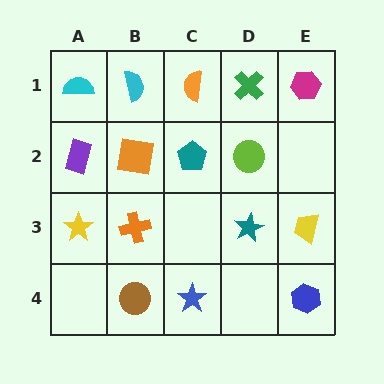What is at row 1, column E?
A magenta hexagon.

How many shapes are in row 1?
5 shapes.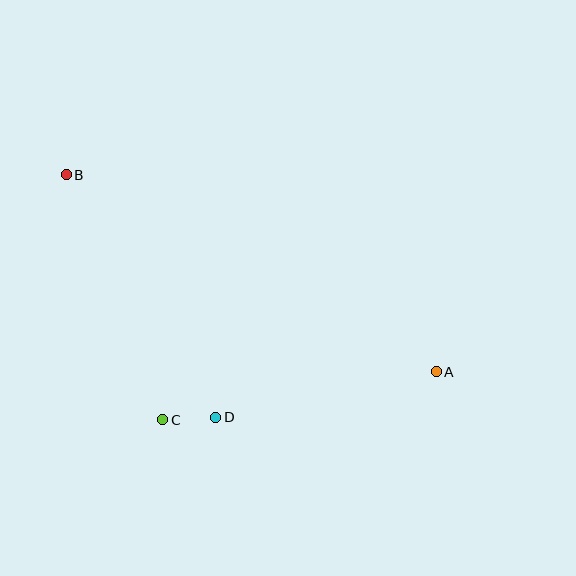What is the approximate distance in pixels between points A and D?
The distance between A and D is approximately 225 pixels.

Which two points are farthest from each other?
Points A and B are farthest from each other.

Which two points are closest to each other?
Points C and D are closest to each other.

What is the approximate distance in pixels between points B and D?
The distance between B and D is approximately 285 pixels.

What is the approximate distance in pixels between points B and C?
The distance between B and C is approximately 263 pixels.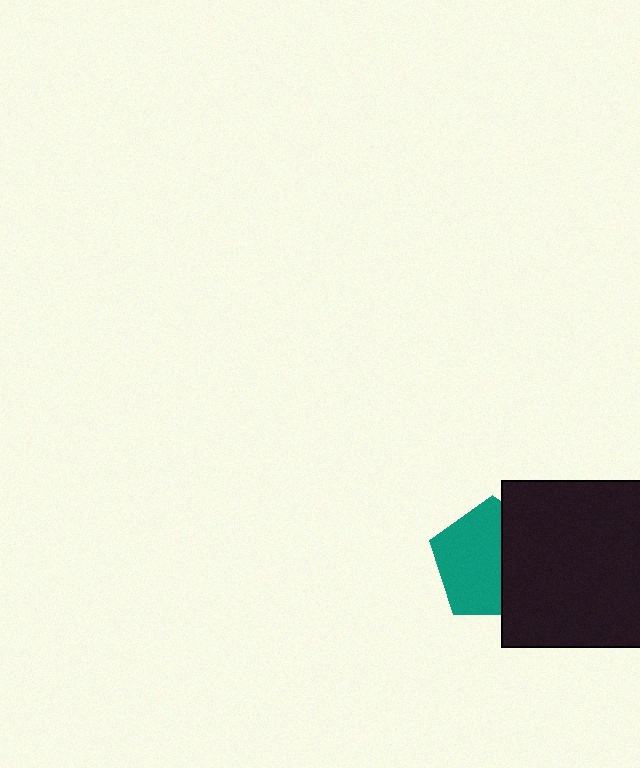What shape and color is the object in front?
The object in front is a black rectangle.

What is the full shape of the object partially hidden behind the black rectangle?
The partially hidden object is a teal pentagon.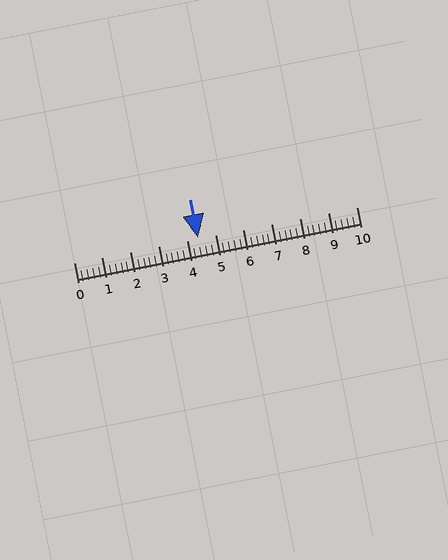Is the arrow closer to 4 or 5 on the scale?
The arrow is closer to 4.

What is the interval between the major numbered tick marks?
The major tick marks are spaced 1 units apart.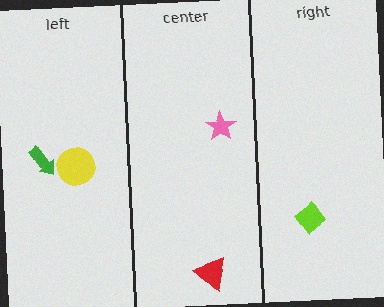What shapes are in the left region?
The yellow circle, the green arrow.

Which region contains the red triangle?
The center region.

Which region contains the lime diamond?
The right region.